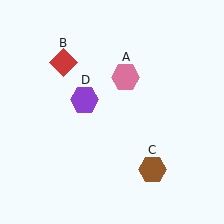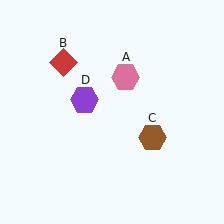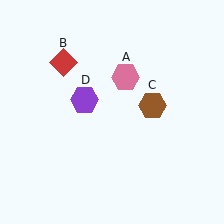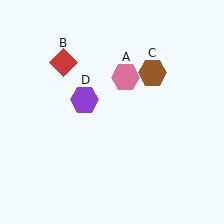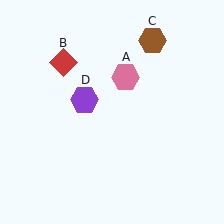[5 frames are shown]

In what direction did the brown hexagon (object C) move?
The brown hexagon (object C) moved up.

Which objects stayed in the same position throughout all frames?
Pink hexagon (object A) and red diamond (object B) and purple hexagon (object D) remained stationary.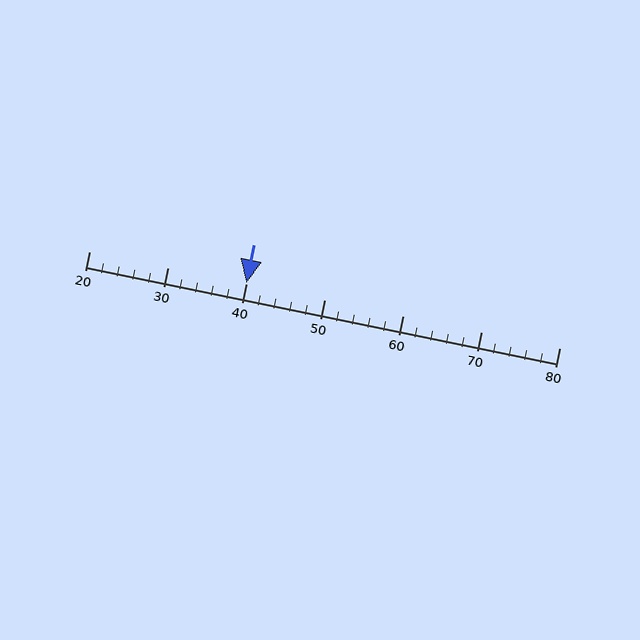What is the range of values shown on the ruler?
The ruler shows values from 20 to 80.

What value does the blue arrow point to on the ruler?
The blue arrow points to approximately 40.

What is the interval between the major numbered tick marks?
The major tick marks are spaced 10 units apart.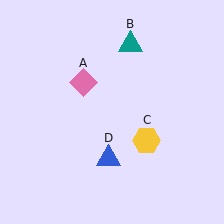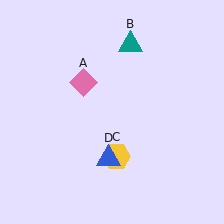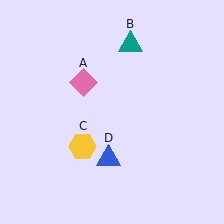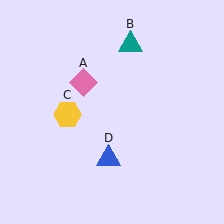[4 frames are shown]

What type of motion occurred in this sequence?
The yellow hexagon (object C) rotated clockwise around the center of the scene.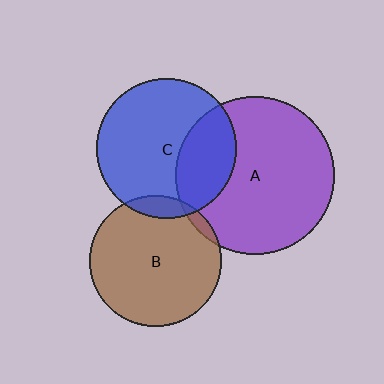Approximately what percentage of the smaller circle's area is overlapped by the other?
Approximately 10%.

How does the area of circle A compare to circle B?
Approximately 1.4 times.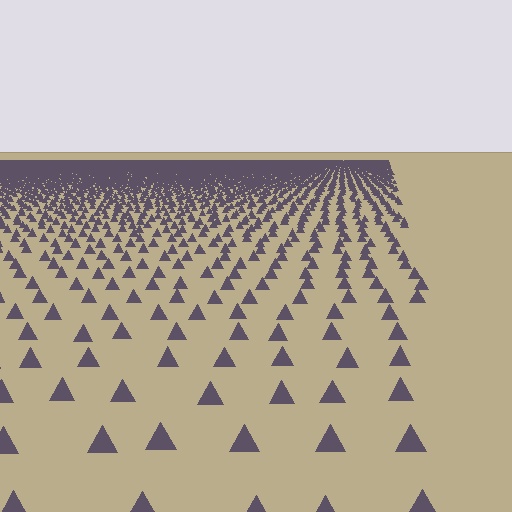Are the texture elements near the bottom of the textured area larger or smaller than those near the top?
Larger. Near the bottom, elements are closer to the viewer and appear at a bigger on-screen size.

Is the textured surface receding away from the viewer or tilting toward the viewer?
The surface is receding away from the viewer. Texture elements get smaller and denser toward the top.